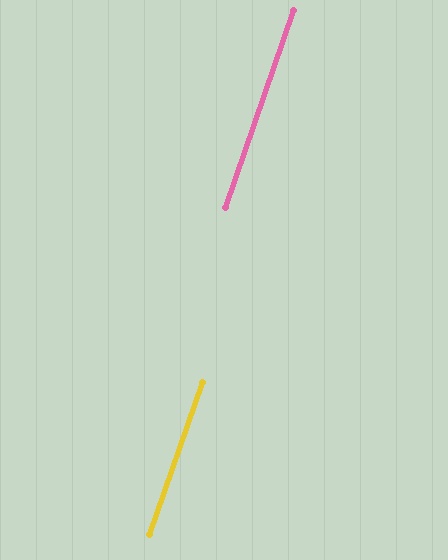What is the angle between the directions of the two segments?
Approximately 0 degrees.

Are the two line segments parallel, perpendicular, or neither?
Parallel — their directions differ by only 0.0°.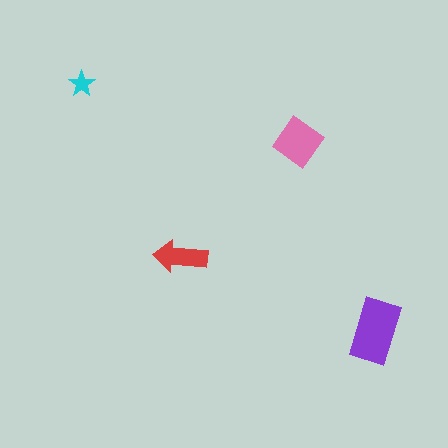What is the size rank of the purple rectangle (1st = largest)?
1st.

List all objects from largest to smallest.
The purple rectangle, the pink diamond, the red arrow, the cyan star.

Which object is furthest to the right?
The purple rectangle is rightmost.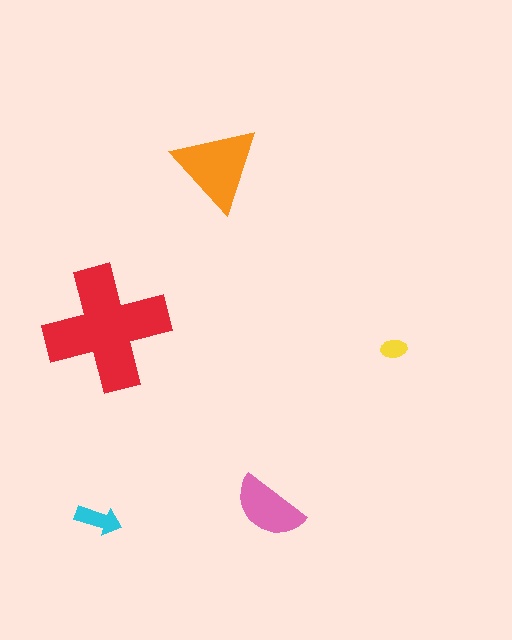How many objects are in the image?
There are 5 objects in the image.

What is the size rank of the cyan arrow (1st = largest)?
4th.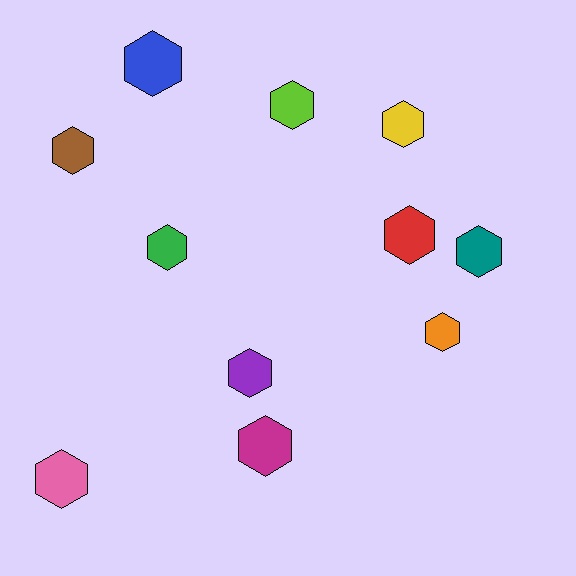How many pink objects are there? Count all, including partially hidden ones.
There is 1 pink object.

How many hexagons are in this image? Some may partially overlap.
There are 11 hexagons.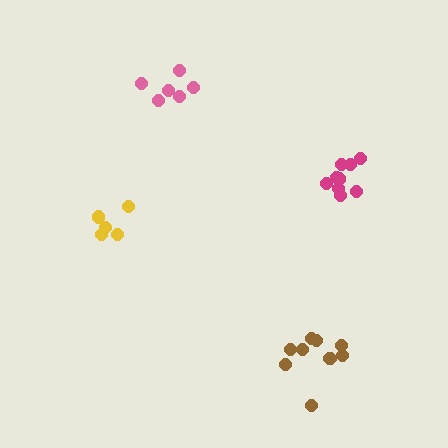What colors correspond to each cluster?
The clusters are colored: yellow, pink, brown, magenta.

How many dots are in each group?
Group 1: 5 dots, Group 2: 6 dots, Group 3: 9 dots, Group 4: 9 dots (29 total).